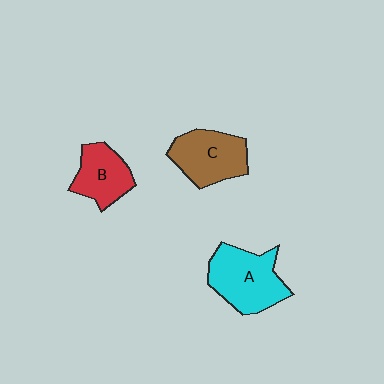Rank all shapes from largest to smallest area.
From largest to smallest: A (cyan), C (brown), B (red).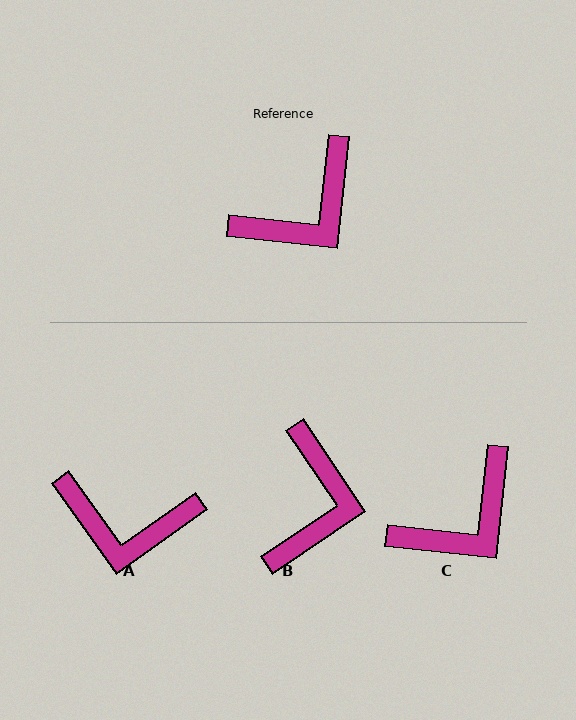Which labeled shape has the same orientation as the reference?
C.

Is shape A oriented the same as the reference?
No, it is off by about 48 degrees.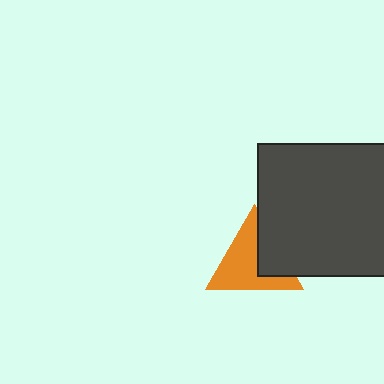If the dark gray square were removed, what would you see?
You would see the complete orange triangle.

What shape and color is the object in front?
The object in front is a dark gray square.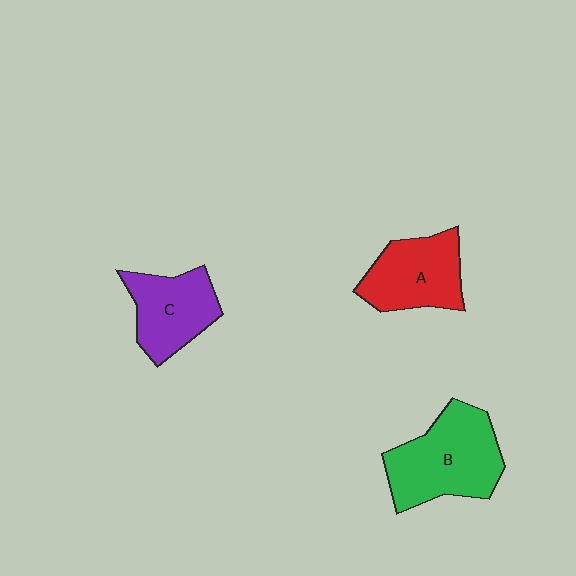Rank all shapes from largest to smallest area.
From largest to smallest: B (green), A (red), C (purple).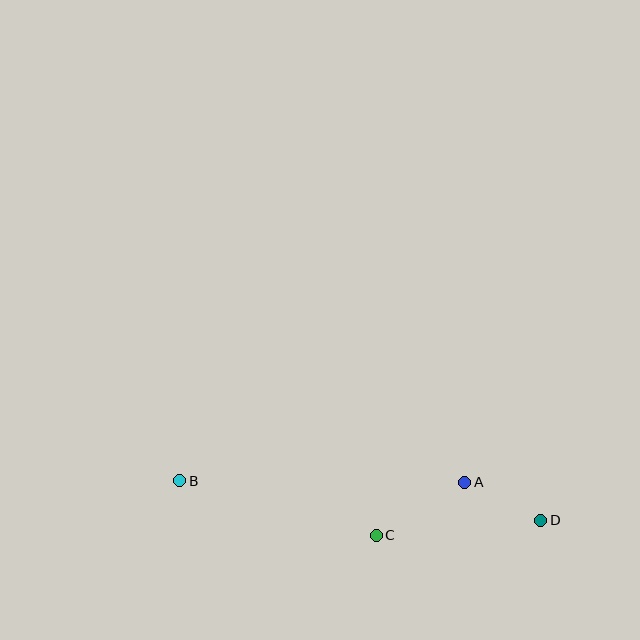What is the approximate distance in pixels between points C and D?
The distance between C and D is approximately 165 pixels.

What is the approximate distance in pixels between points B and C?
The distance between B and C is approximately 204 pixels.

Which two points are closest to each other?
Points A and D are closest to each other.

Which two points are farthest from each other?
Points B and D are farthest from each other.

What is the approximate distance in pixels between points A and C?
The distance between A and C is approximately 103 pixels.